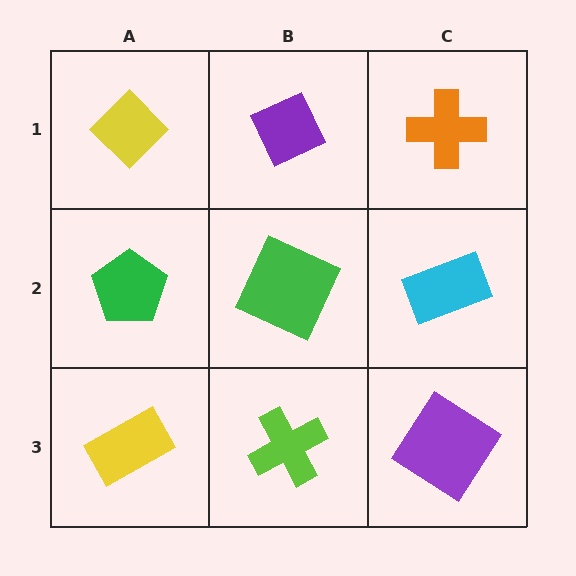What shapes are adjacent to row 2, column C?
An orange cross (row 1, column C), a purple diamond (row 3, column C), a green square (row 2, column B).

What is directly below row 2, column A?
A yellow rectangle.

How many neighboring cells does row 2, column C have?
3.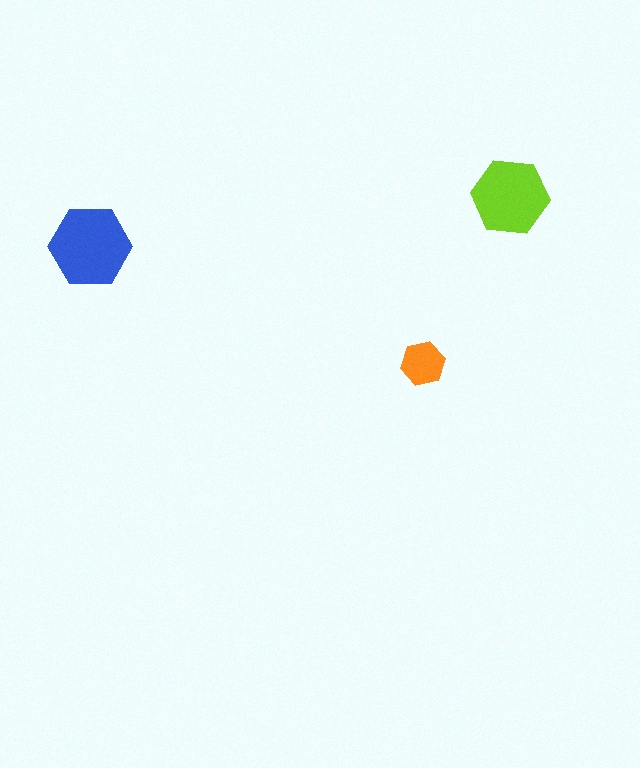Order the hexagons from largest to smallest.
the blue one, the lime one, the orange one.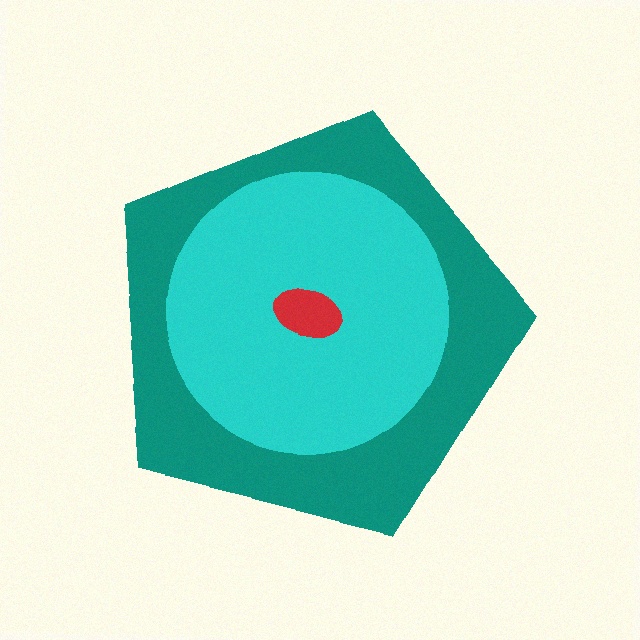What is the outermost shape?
The teal pentagon.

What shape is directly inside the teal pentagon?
The cyan circle.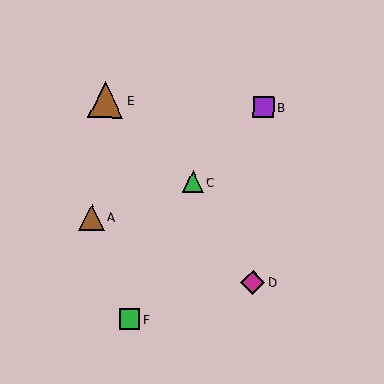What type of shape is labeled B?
Shape B is a purple square.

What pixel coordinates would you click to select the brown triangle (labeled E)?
Click at (106, 100) to select the brown triangle E.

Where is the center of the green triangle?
The center of the green triangle is at (193, 182).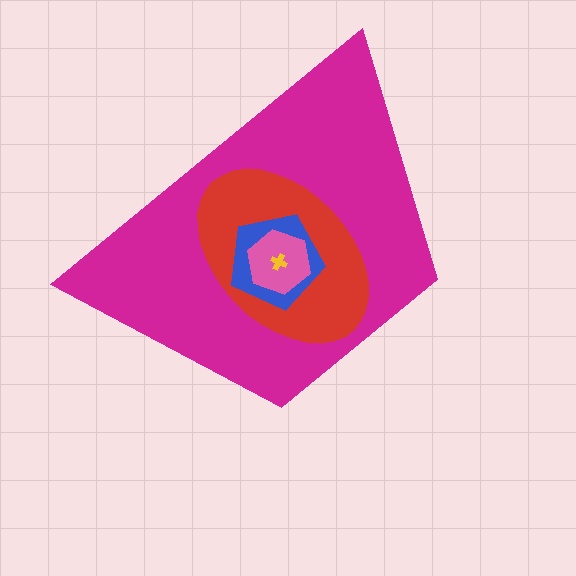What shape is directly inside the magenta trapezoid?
The red ellipse.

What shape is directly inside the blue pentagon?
The pink hexagon.